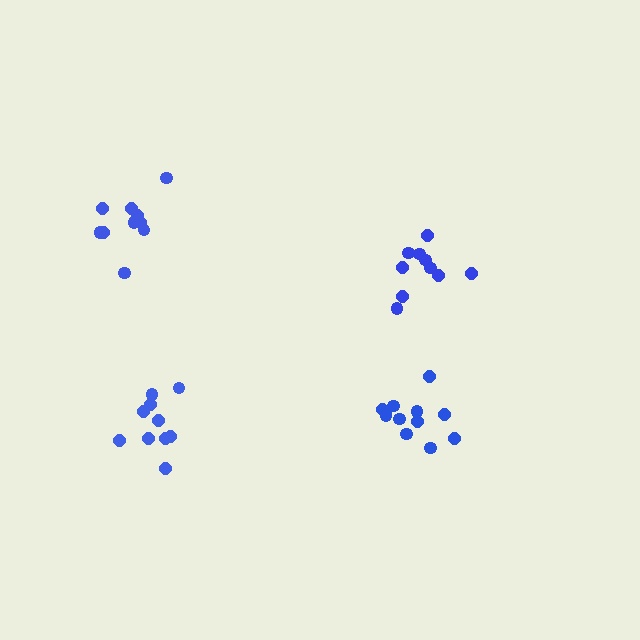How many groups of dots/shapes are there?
There are 4 groups.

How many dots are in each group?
Group 1: 10 dots, Group 2: 13 dots, Group 3: 10 dots, Group 4: 10 dots (43 total).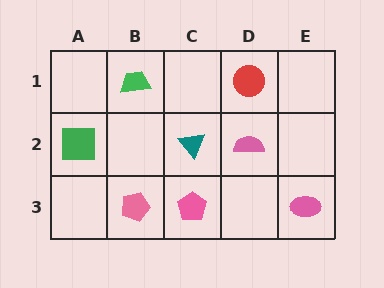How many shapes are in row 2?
3 shapes.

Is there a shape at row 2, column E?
No, that cell is empty.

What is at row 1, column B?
A green trapezoid.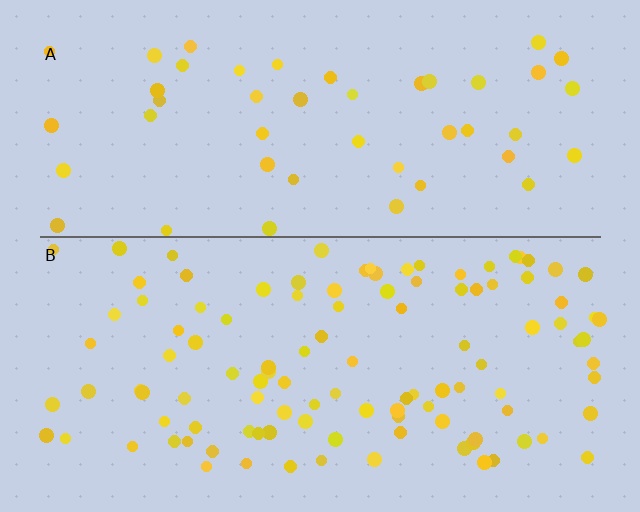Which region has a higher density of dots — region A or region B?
B (the bottom).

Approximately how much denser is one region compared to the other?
Approximately 2.3× — region B over region A.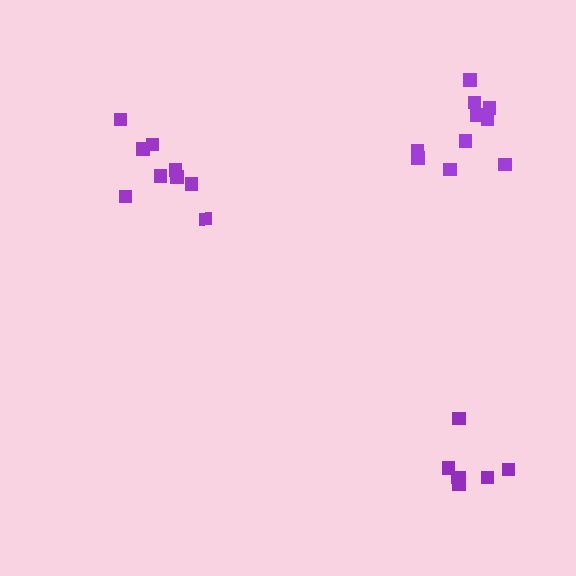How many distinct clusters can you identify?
There are 3 distinct clusters.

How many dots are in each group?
Group 1: 9 dots, Group 2: 7 dots, Group 3: 10 dots (26 total).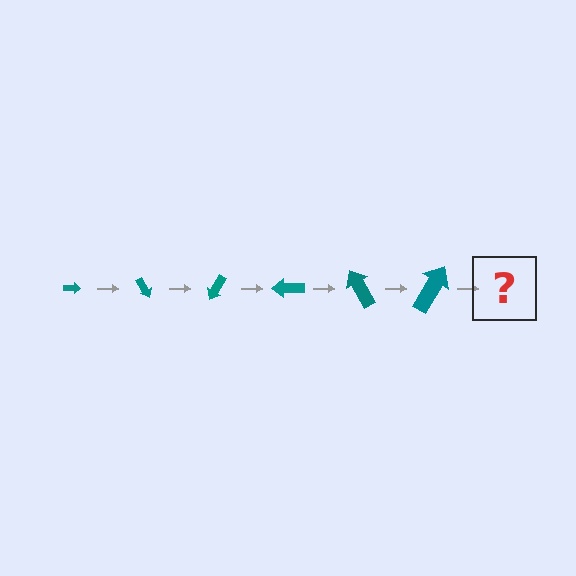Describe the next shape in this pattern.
It should be an arrow, larger than the previous one and rotated 360 degrees from the start.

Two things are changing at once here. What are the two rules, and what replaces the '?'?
The two rules are that the arrow grows larger each step and it rotates 60 degrees each step. The '?' should be an arrow, larger than the previous one and rotated 360 degrees from the start.